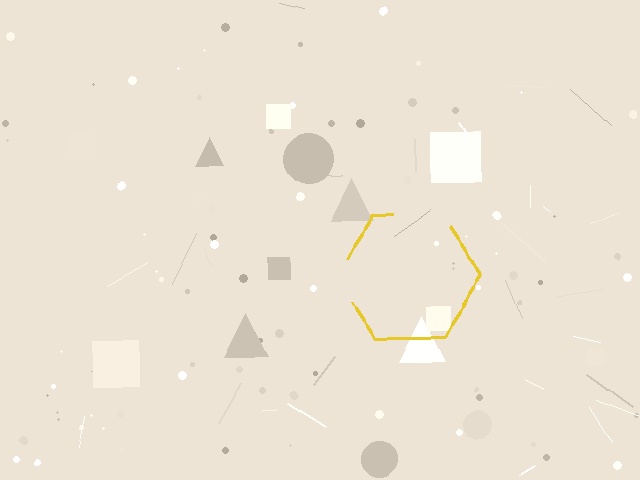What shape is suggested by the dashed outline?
The dashed outline suggests a hexagon.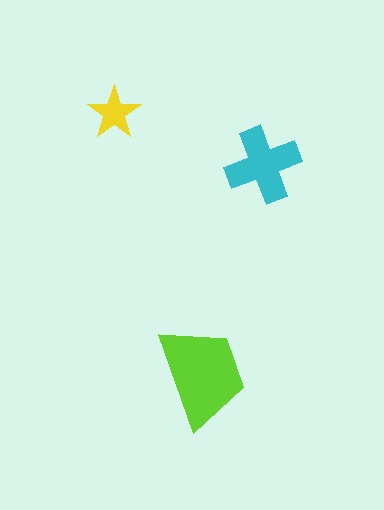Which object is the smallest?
The yellow star.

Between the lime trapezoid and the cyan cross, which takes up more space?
The lime trapezoid.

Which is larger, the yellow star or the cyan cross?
The cyan cross.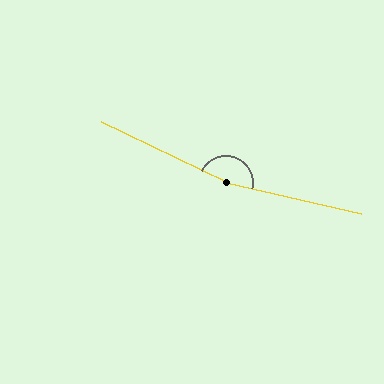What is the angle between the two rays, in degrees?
Approximately 167 degrees.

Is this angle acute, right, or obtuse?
It is obtuse.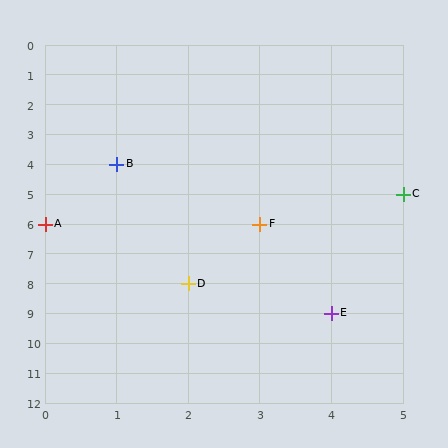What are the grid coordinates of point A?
Point A is at grid coordinates (0, 6).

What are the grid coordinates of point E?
Point E is at grid coordinates (4, 9).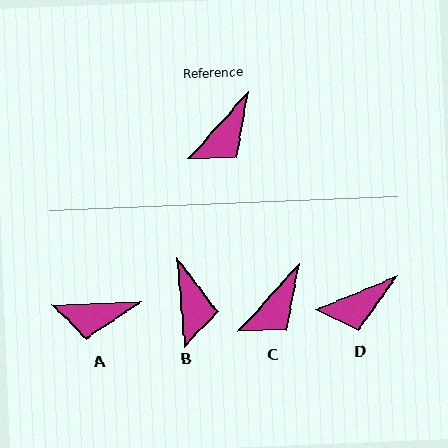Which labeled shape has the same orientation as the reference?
C.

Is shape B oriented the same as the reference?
No, it is off by about 47 degrees.